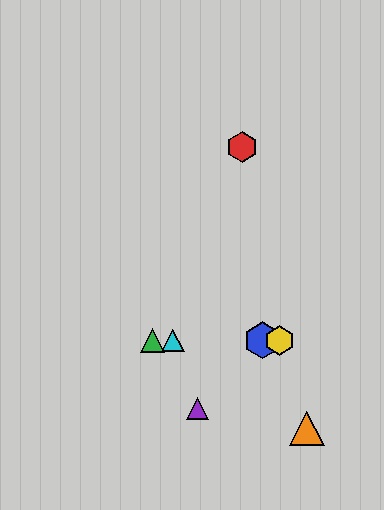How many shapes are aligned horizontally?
4 shapes (the blue hexagon, the green triangle, the yellow hexagon, the cyan triangle) are aligned horizontally.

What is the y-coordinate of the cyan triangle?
The cyan triangle is at y≈340.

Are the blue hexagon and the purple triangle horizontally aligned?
No, the blue hexagon is at y≈340 and the purple triangle is at y≈408.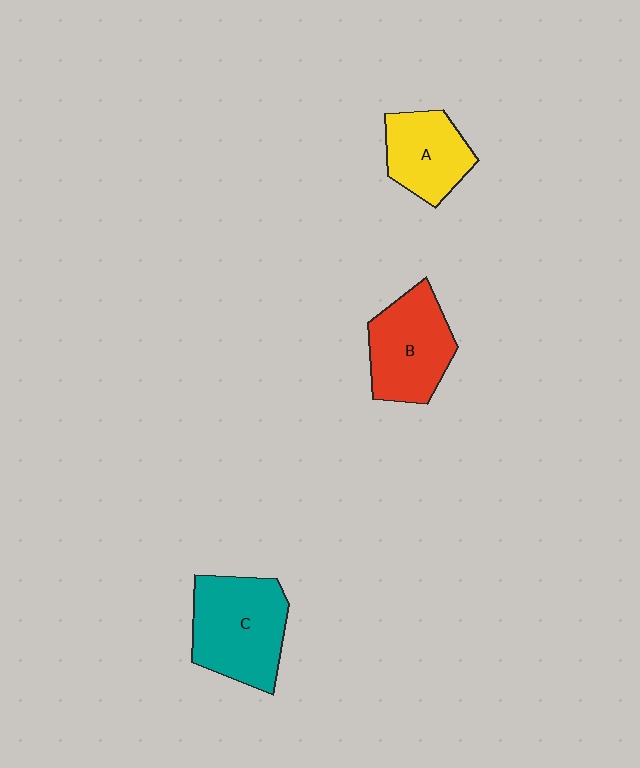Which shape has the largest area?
Shape C (teal).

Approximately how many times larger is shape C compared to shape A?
Approximately 1.5 times.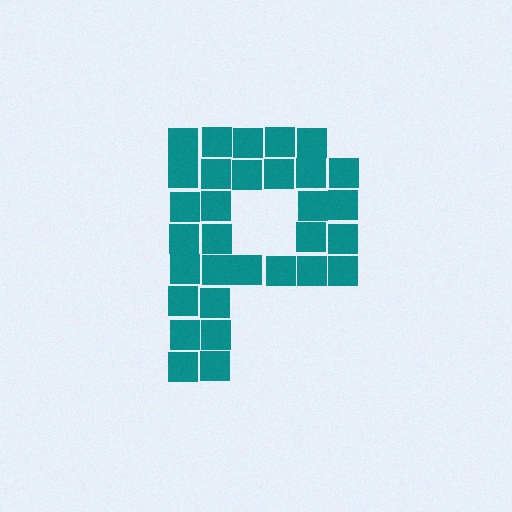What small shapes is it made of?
It is made of small squares.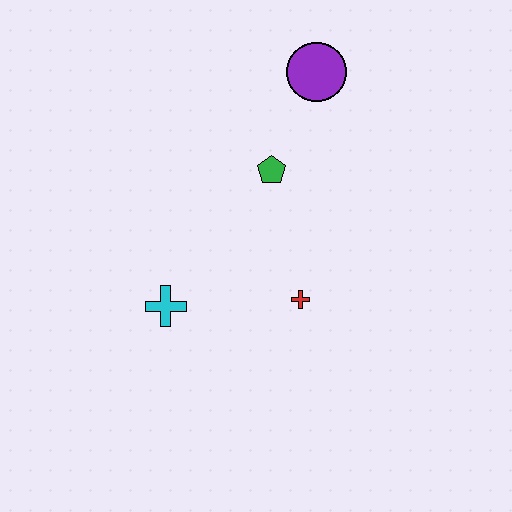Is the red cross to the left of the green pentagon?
No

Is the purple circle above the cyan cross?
Yes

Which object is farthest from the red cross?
The purple circle is farthest from the red cross.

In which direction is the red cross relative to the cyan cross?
The red cross is to the right of the cyan cross.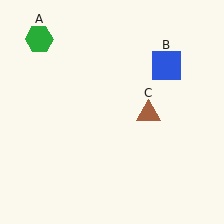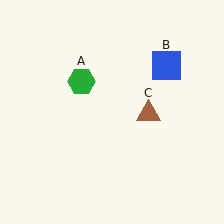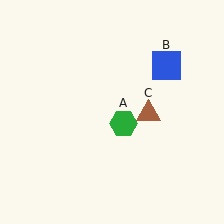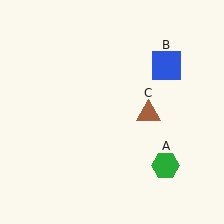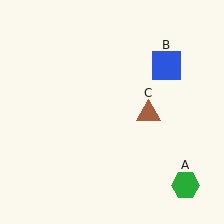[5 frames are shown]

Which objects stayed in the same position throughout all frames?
Blue square (object B) and brown triangle (object C) remained stationary.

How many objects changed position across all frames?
1 object changed position: green hexagon (object A).